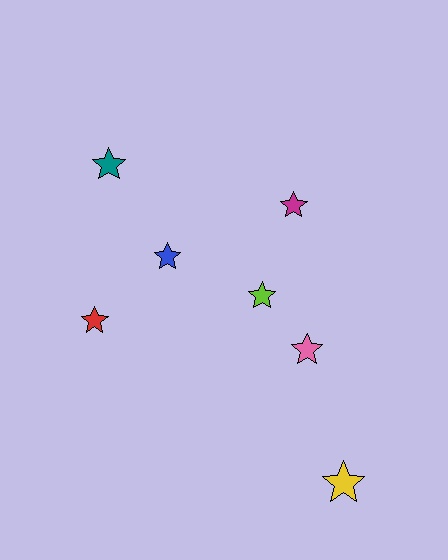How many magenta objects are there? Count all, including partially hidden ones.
There is 1 magenta object.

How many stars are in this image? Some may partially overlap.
There are 7 stars.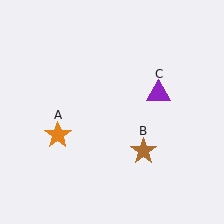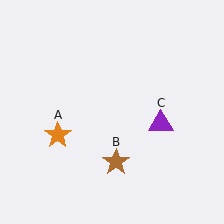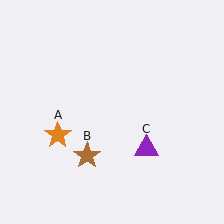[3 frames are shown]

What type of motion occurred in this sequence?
The brown star (object B), purple triangle (object C) rotated clockwise around the center of the scene.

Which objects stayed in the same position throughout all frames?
Orange star (object A) remained stationary.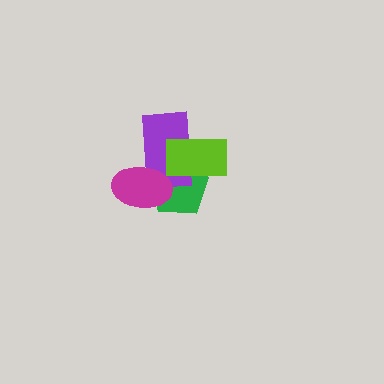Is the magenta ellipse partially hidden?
No, no other shape covers it.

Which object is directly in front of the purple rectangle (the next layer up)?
The magenta ellipse is directly in front of the purple rectangle.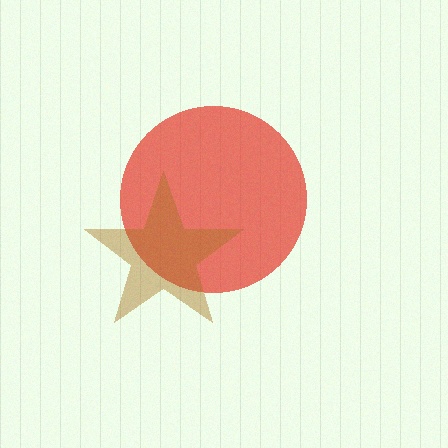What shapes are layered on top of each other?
The layered shapes are: a red circle, a brown star.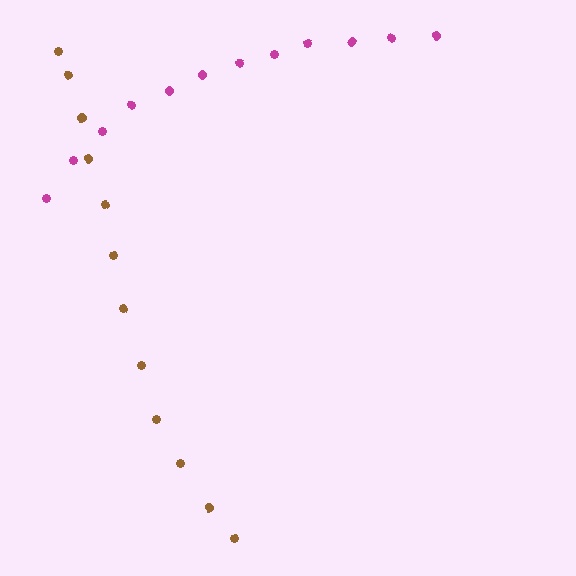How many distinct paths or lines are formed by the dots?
There are 2 distinct paths.